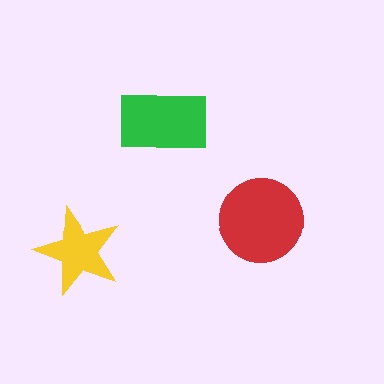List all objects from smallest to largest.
The yellow star, the green rectangle, the red circle.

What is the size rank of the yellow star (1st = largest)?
3rd.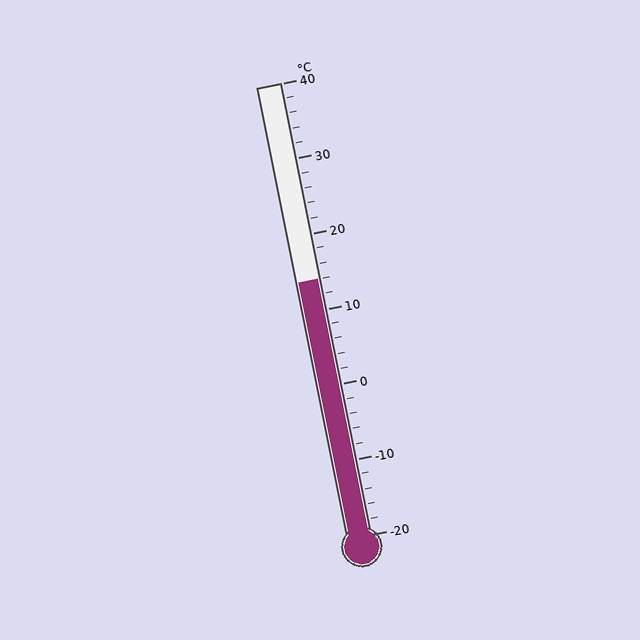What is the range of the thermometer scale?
The thermometer scale ranges from -20°C to 40°C.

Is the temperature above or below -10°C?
The temperature is above -10°C.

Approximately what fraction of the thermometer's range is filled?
The thermometer is filled to approximately 55% of its range.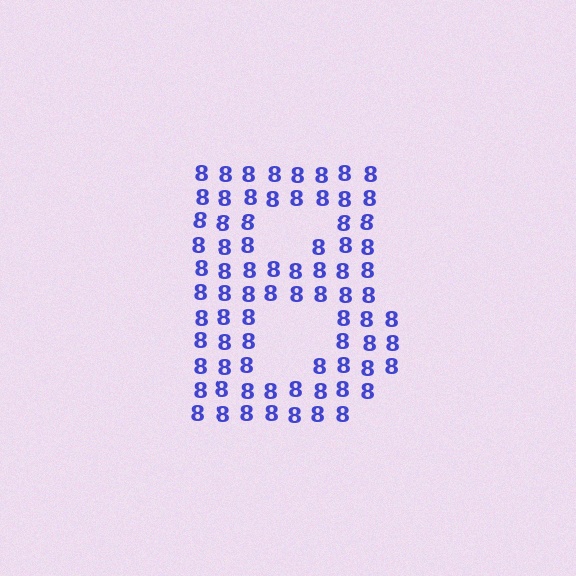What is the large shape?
The large shape is the letter B.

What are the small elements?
The small elements are digit 8's.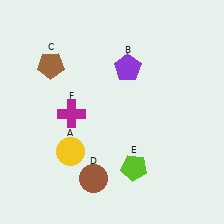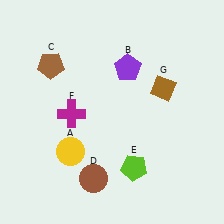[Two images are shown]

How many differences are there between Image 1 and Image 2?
There is 1 difference between the two images.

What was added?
A brown diamond (G) was added in Image 2.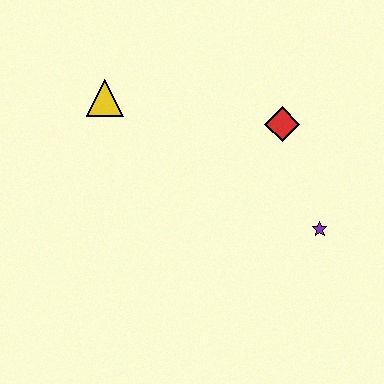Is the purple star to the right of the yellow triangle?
Yes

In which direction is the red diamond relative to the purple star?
The red diamond is above the purple star.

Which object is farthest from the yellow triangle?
The purple star is farthest from the yellow triangle.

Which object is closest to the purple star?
The red diamond is closest to the purple star.